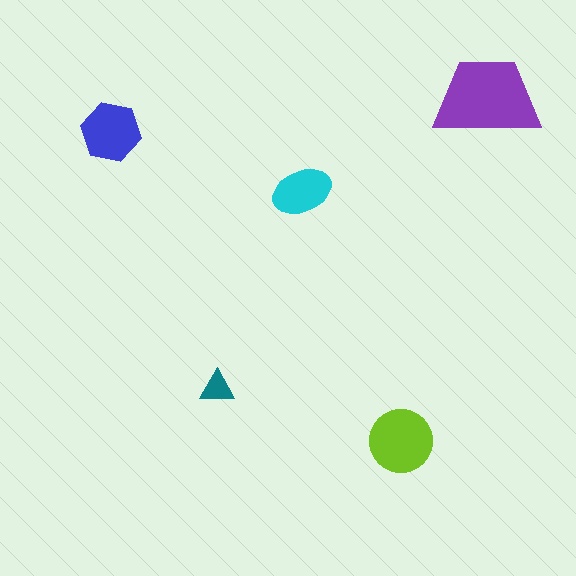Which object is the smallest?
The teal triangle.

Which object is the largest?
The purple trapezoid.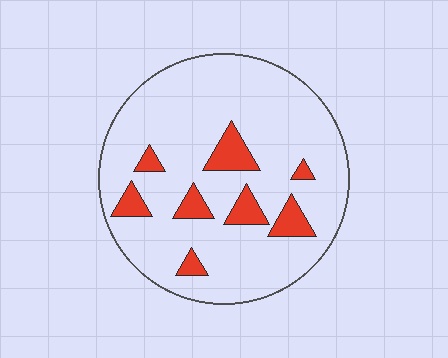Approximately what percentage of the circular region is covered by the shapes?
Approximately 15%.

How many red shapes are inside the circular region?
8.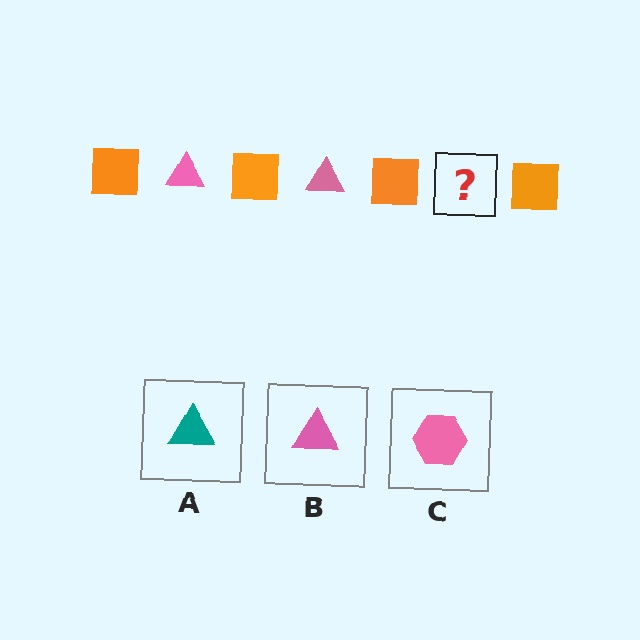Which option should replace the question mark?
Option B.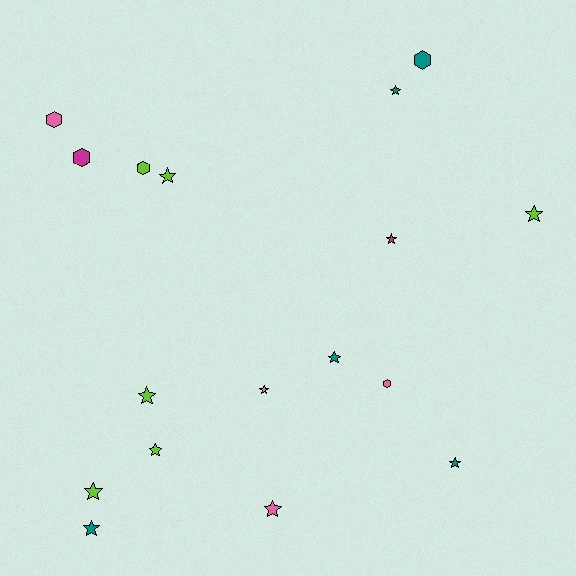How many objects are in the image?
There are 17 objects.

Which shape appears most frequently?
Star, with 12 objects.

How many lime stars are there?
There are 5 lime stars.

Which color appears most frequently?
Lime, with 6 objects.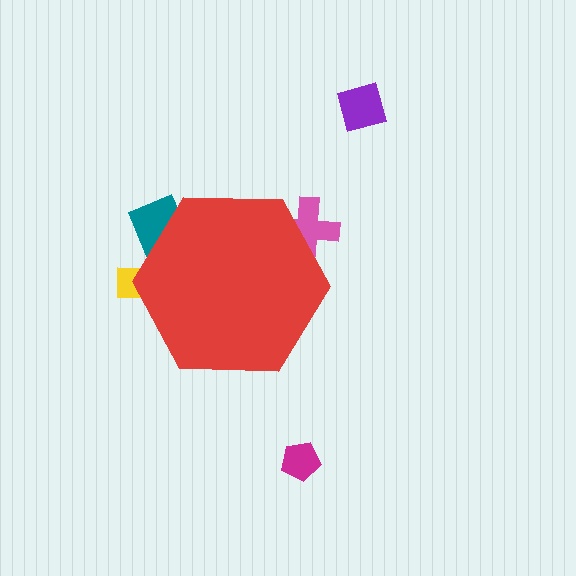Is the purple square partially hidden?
No, the purple square is fully visible.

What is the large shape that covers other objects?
A red hexagon.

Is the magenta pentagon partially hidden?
No, the magenta pentagon is fully visible.